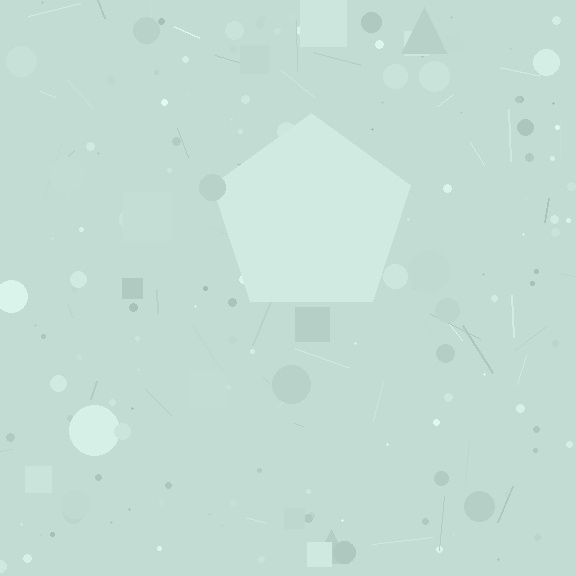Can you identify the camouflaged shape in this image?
The camouflaged shape is a pentagon.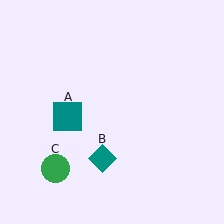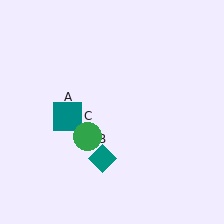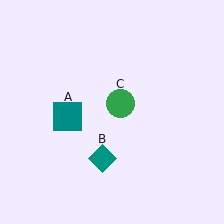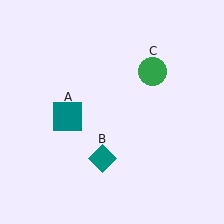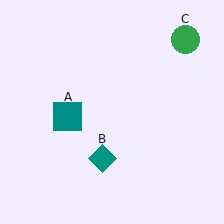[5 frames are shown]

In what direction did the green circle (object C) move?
The green circle (object C) moved up and to the right.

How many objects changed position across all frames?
1 object changed position: green circle (object C).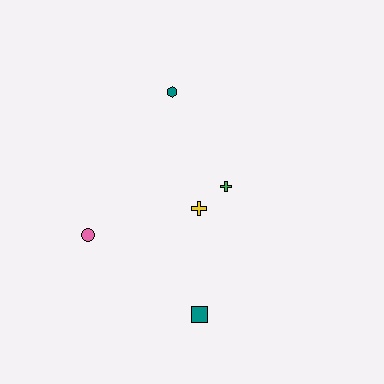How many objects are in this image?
There are 5 objects.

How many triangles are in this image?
There are no triangles.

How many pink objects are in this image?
There is 1 pink object.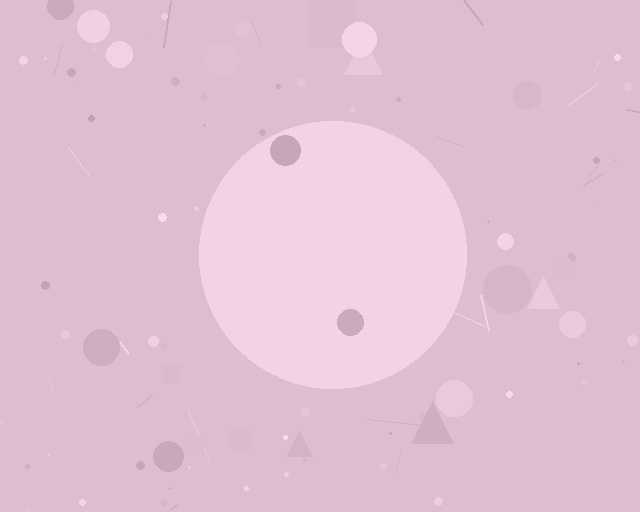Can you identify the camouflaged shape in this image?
The camouflaged shape is a circle.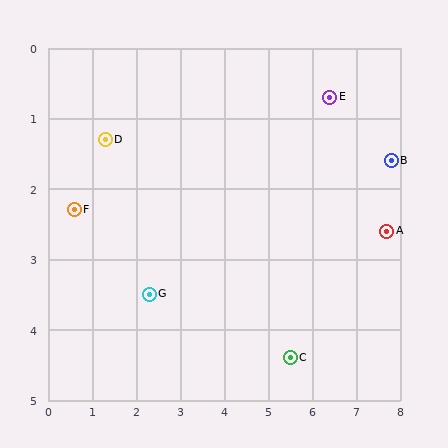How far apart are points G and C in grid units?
Points G and C are about 3.3 grid units apart.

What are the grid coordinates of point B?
Point B is at approximately (7.8, 1.6).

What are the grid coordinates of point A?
Point A is at approximately (7.7, 2.6).